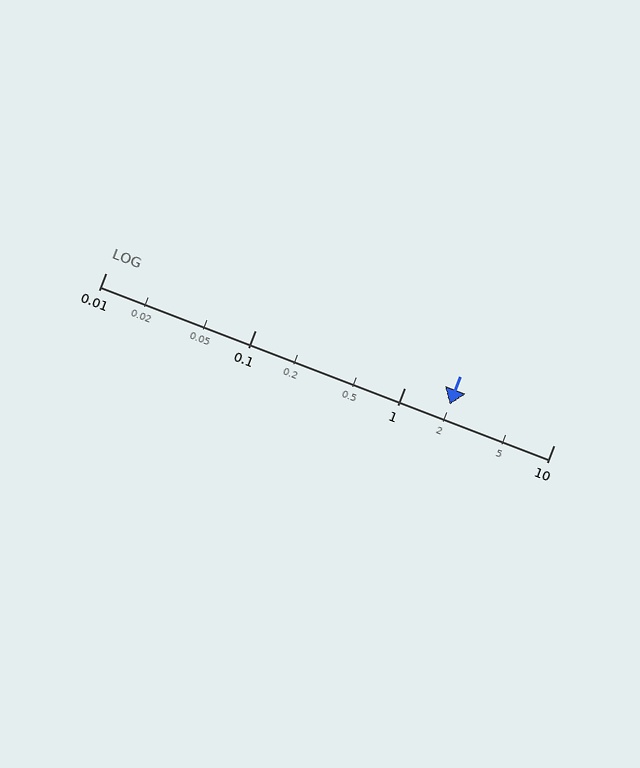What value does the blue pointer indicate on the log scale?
The pointer indicates approximately 2.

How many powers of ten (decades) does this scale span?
The scale spans 3 decades, from 0.01 to 10.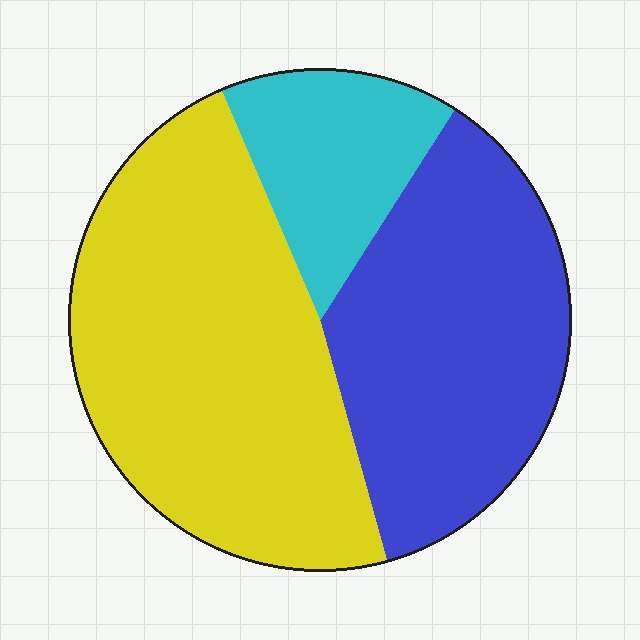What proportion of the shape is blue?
Blue takes up between a quarter and a half of the shape.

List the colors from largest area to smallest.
From largest to smallest: yellow, blue, cyan.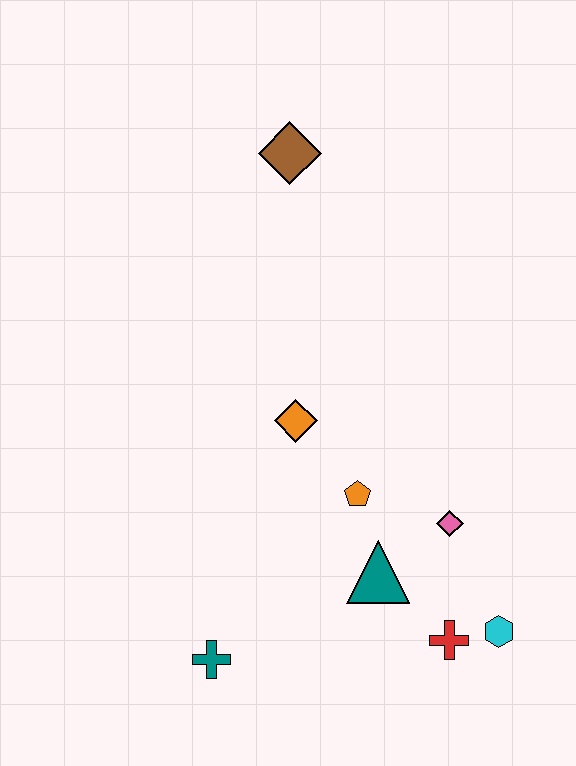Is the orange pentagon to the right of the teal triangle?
No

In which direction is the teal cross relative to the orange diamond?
The teal cross is below the orange diamond.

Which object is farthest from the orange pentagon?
The brown diamond is farthest from the orange pentagon.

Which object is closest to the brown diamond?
The orange diamond is closest to the brown diamond.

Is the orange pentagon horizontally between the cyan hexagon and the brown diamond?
Yes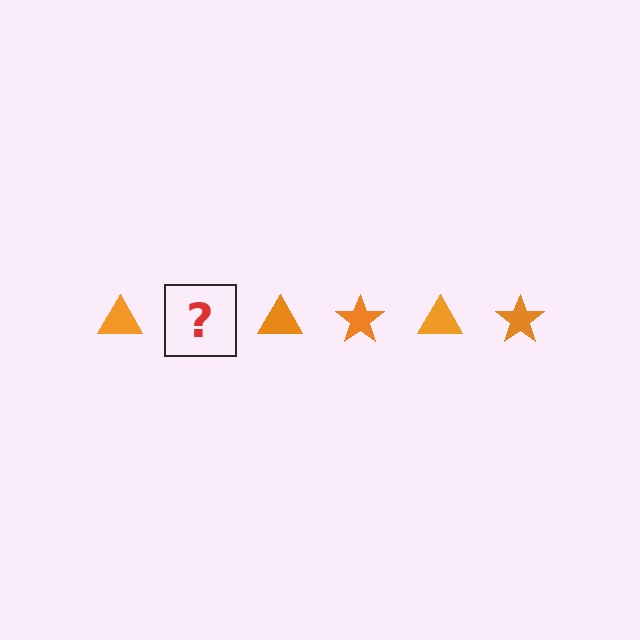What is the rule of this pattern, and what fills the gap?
The rule is that the pattern cycles through triangle, star shapes in orange. The gap should be filled with an orange star.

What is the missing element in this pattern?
The missing element is an orange star.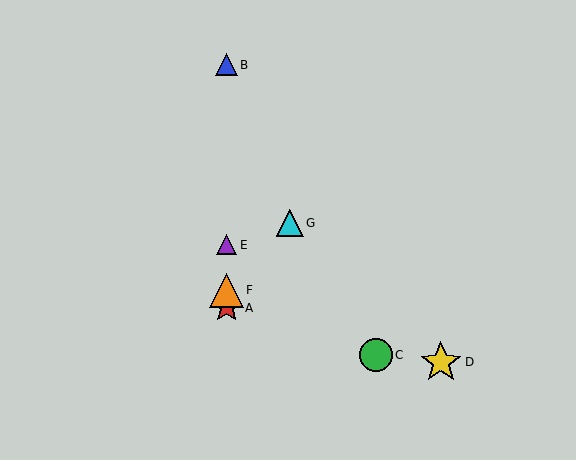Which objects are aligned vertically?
Objects A, B, E, F are aligned vertically.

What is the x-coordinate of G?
Object G is at x≈290.